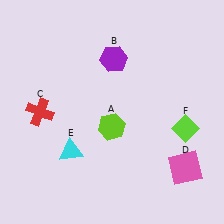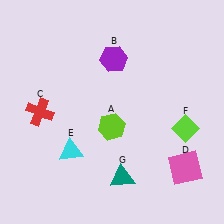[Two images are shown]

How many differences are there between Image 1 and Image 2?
There is 1 difference between the two images.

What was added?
A teal triangle (G) was added in Image 2.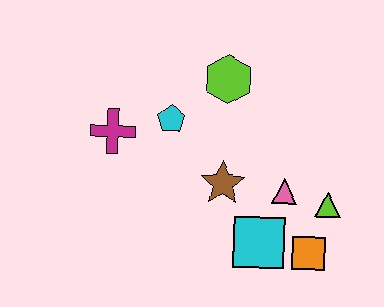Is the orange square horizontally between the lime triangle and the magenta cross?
Yes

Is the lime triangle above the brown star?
No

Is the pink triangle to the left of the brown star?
No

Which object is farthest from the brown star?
The magenta cross is farthest from the brown star.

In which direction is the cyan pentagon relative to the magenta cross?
The cyan pentagon is to the right of the magenta cross.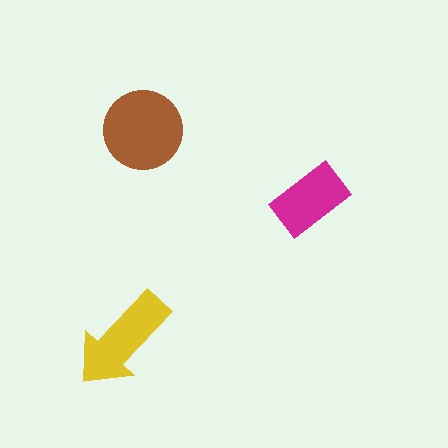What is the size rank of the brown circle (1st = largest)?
1st.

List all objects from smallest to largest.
The magenta rectangle, the yellow arrow, the brown circle.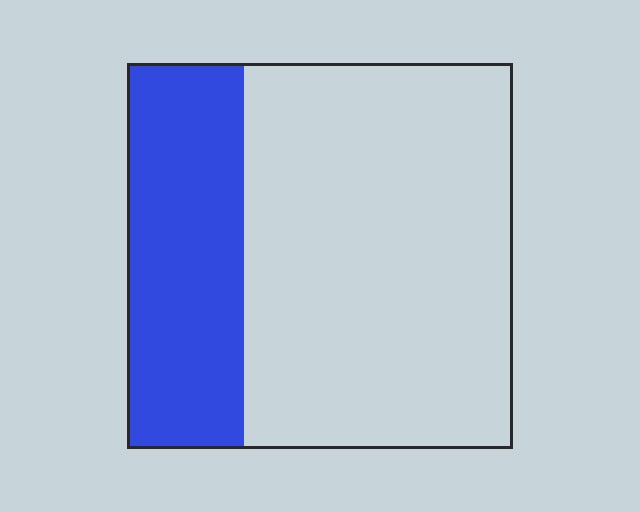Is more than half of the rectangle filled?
No.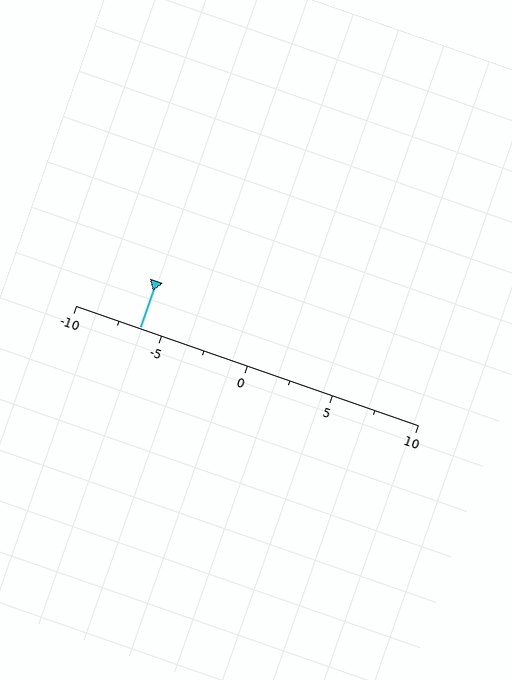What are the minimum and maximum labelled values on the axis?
The axis runs from -10 to 10.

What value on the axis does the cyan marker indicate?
The marker indicates approximately -6.2.